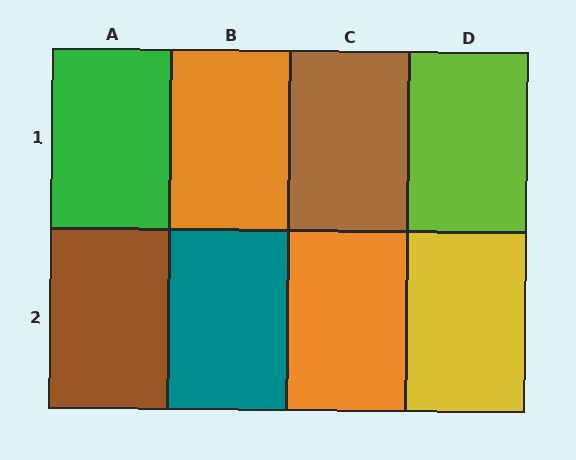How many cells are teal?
1 cell is teal.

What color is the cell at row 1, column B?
Orange.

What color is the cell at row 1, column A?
Green.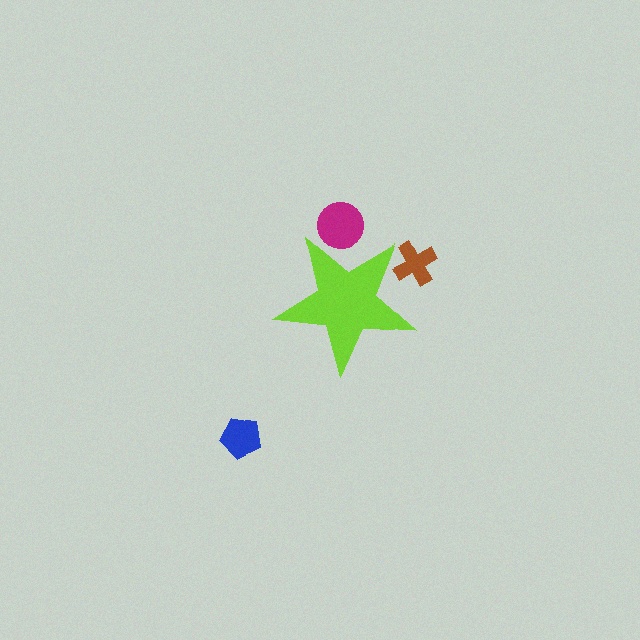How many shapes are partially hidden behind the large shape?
2 shapes are partially hidden.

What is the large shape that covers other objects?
A lime star.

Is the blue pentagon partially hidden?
No, the blue pentagon is fully visible.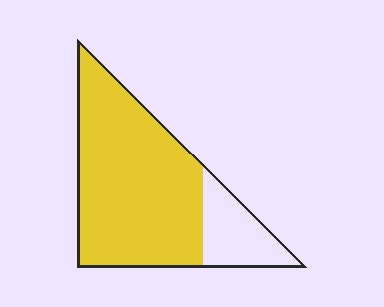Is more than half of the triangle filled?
Yes.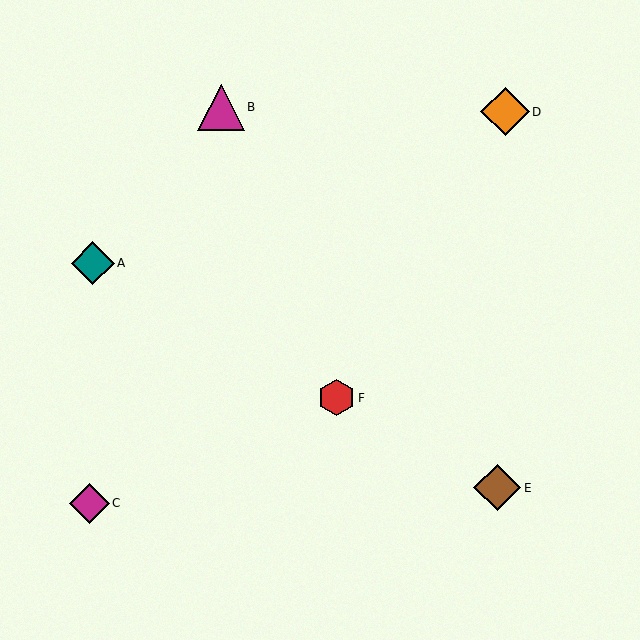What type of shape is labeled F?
Shape F is a red hexagon.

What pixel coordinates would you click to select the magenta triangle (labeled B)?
Click at (221, 107) to select the magenta triangle B.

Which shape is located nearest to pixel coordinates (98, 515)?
The magenta diamond (labeled C) at (89, 503) is nearest to that location.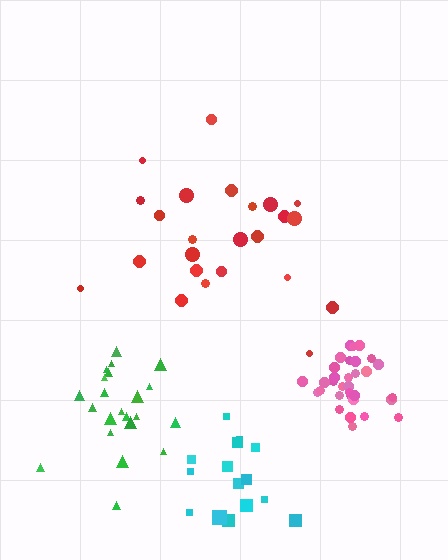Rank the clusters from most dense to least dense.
pink, green, cyan, red.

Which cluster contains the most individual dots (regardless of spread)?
Pink (33).